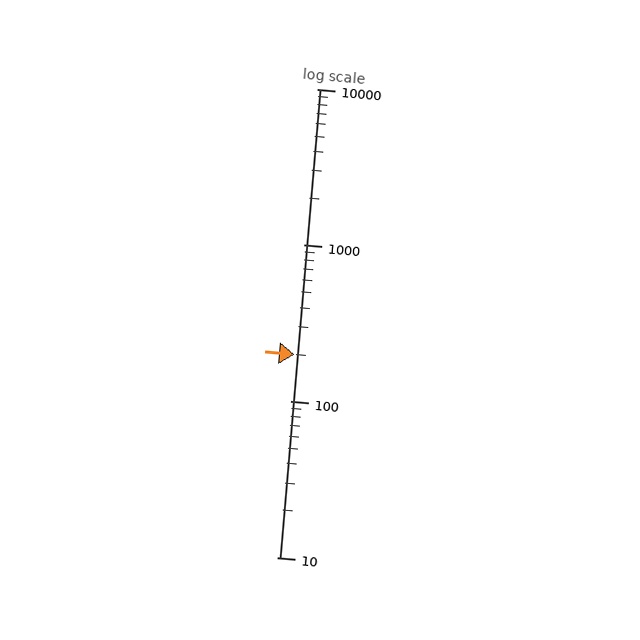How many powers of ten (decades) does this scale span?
The scale spans 3 decades, from 10 to 10000.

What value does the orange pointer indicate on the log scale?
The pointer indicates approximately 200.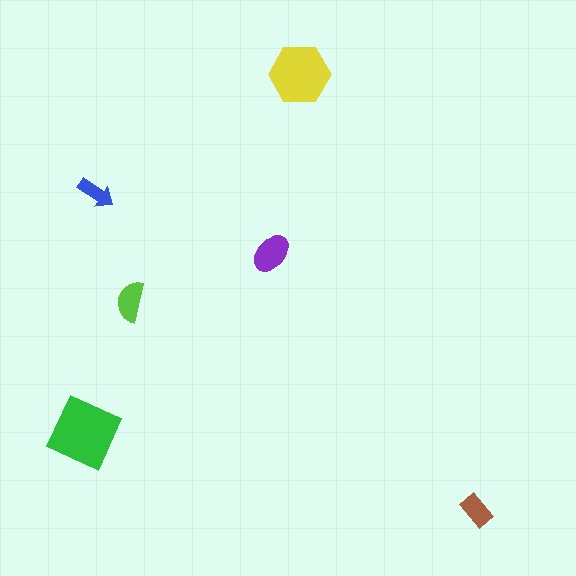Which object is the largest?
The green diamond.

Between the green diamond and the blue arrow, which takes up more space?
The green diamond.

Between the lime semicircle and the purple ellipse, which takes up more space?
The purple ellipse.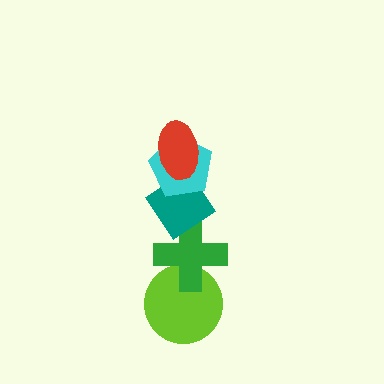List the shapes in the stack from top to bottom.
From top to bottom: the red ellipse, the cyan pentagon, the teal diamond, the green cross, the lime circle.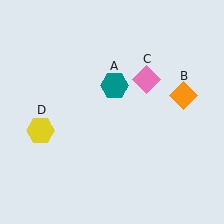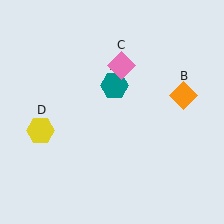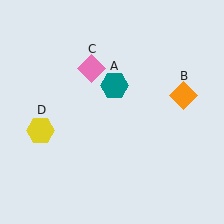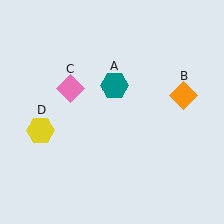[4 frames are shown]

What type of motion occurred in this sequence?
The pink diamond (object C) rotated counterclockwise around the center of the scene.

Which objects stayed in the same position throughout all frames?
Teal hexagon (object A) and orange diamond (object B) and yellow hexagon (object D) remained stationary.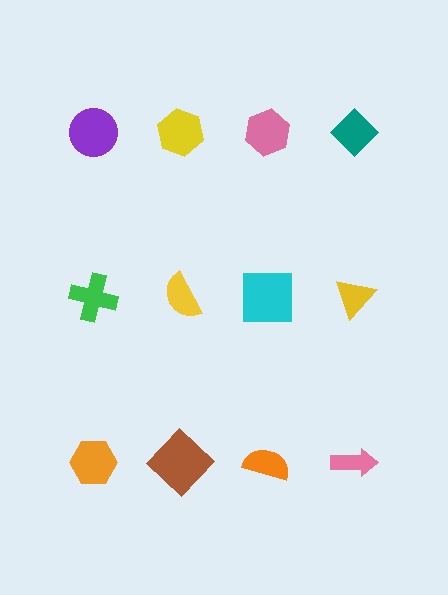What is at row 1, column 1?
A purple circle.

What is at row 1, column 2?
A yellow hexagon.